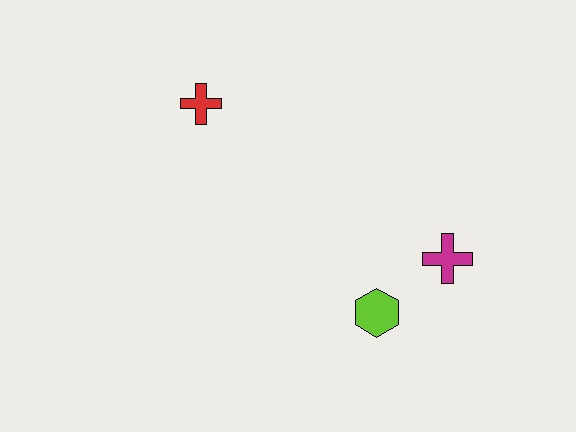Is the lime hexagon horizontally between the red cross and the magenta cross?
Yes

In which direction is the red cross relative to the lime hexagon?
The red cross is above the lime hexagon.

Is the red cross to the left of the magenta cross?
Yes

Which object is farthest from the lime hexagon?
The red cross is farthest from the lime hexagon.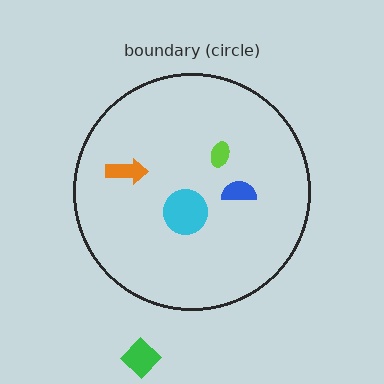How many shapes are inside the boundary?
4 inside, 1 outside.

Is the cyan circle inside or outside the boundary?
Inside.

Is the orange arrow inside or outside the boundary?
Inside.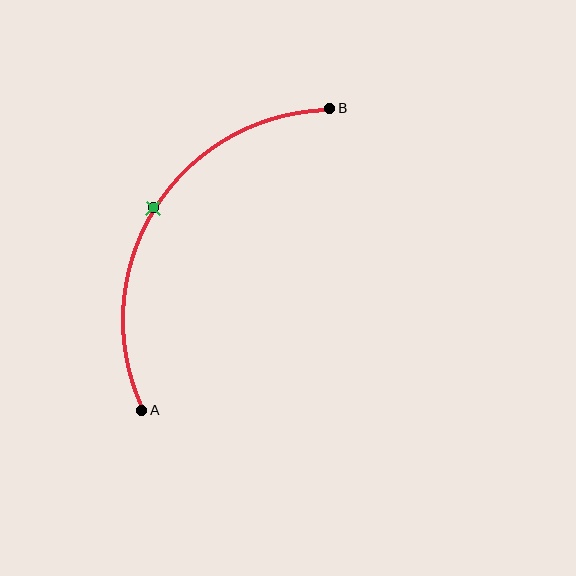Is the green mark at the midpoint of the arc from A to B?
Yes. The green mark lies on the arc at equal arc-length from both A and B — it is the arc midpoint.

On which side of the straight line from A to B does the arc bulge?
The arc bulges to the left of the straight line connecting A and B.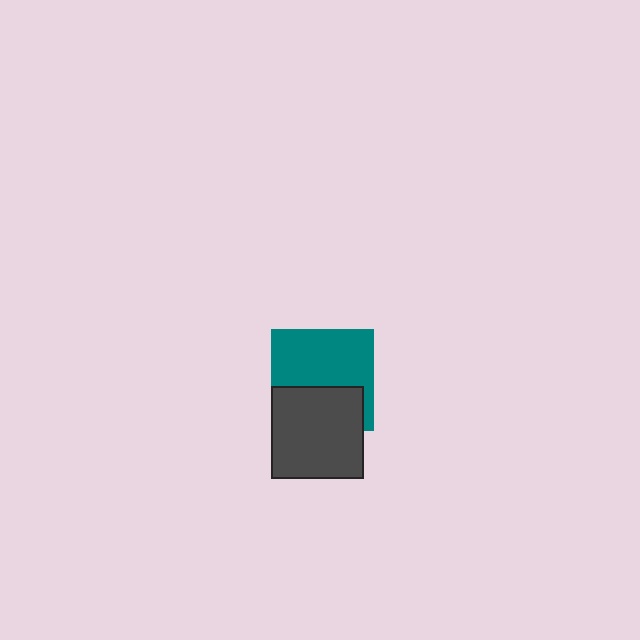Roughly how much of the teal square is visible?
About half of it is visible (roughly 59%).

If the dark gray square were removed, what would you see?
You would see the complete teal square.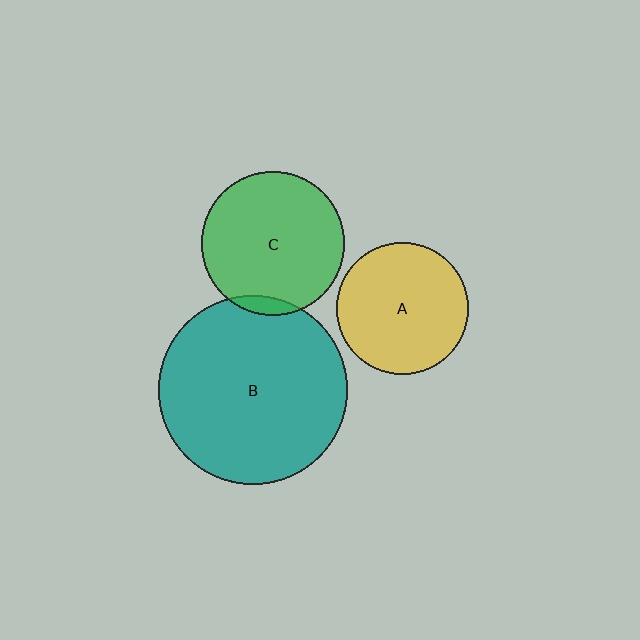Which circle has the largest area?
Circle B (teal).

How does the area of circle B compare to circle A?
Approximately 2.1 times.